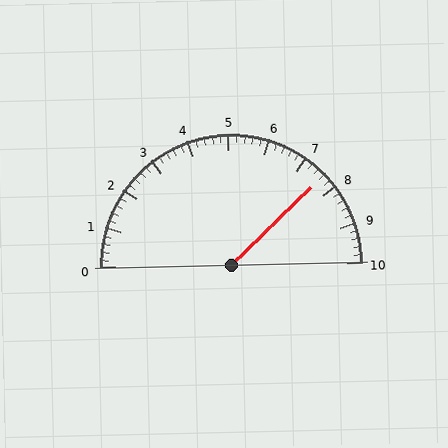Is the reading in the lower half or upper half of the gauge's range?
The reading is in the upper half of the range (0 to 10).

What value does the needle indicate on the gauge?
The needle indicates approximately 7.6.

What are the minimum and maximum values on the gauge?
The gauge ranges from 0 to 10.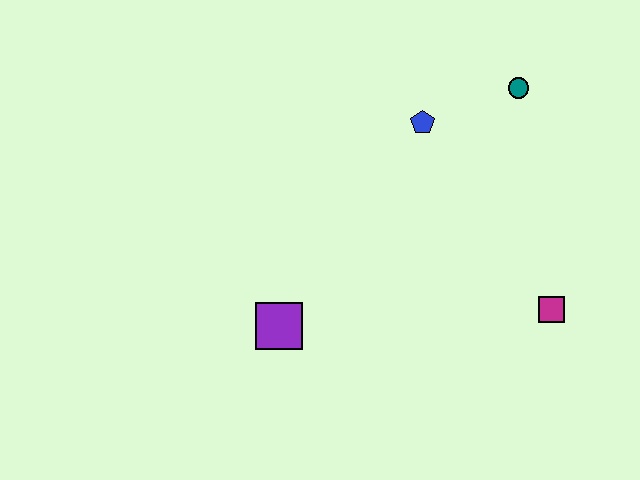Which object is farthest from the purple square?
The teal circle is farthest from the purple square.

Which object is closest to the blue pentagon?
The teal circle is closest to the blue pentagon.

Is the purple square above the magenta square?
No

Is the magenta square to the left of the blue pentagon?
No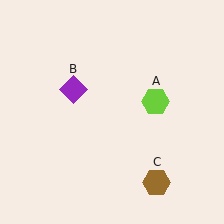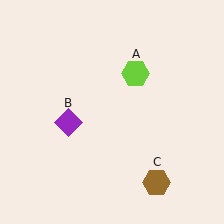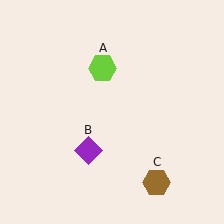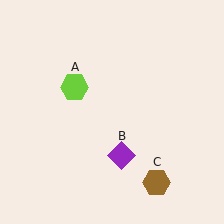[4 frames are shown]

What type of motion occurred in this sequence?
The lime hexagon (object A), purple diamond (object B) rotated counterclockwise around the center of the scene.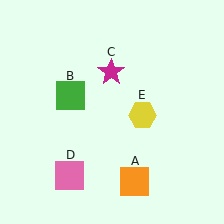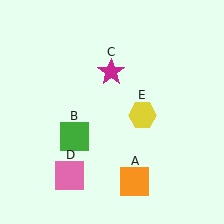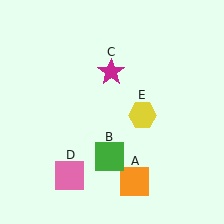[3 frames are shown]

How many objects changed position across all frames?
1 object changed position: green square (object B).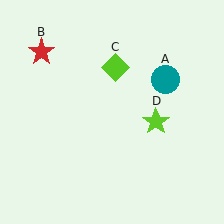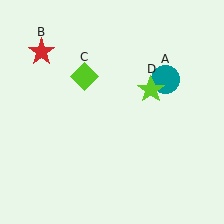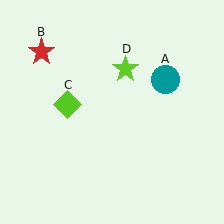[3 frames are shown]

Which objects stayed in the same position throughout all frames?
Teal circle (object A) and red star (object B) remained stationary.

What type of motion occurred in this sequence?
The lime diamond (object C), lime star (object D) rotated counterclockwise around the center of the scene.